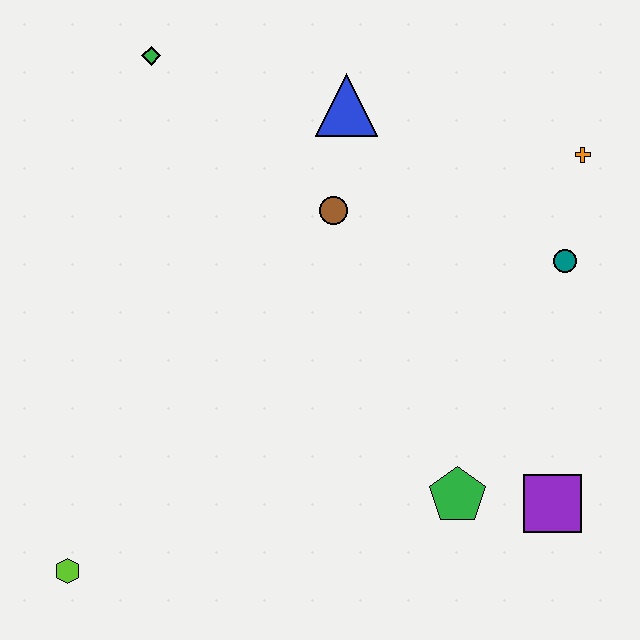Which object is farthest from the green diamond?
The purple square is farthest from the green diamond.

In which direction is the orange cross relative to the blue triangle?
The orange cross is to the right of the blue triangle.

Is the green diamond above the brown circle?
Yes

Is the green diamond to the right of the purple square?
No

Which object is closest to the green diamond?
The blue triangle is closest to the green diamond.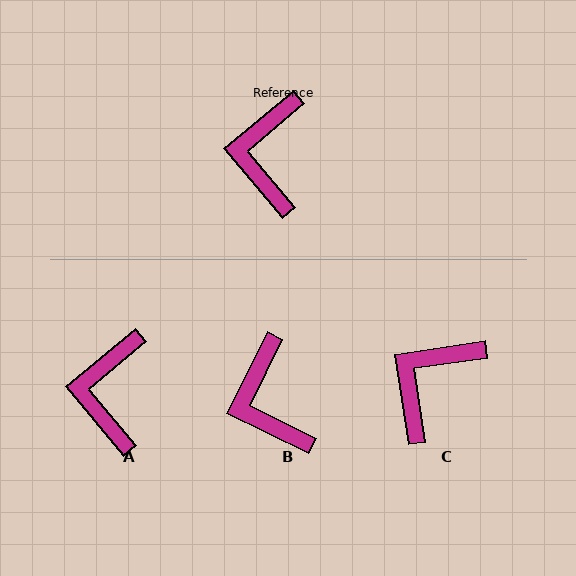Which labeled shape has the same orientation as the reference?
A.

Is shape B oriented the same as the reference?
No, it is off by about 24 degrees.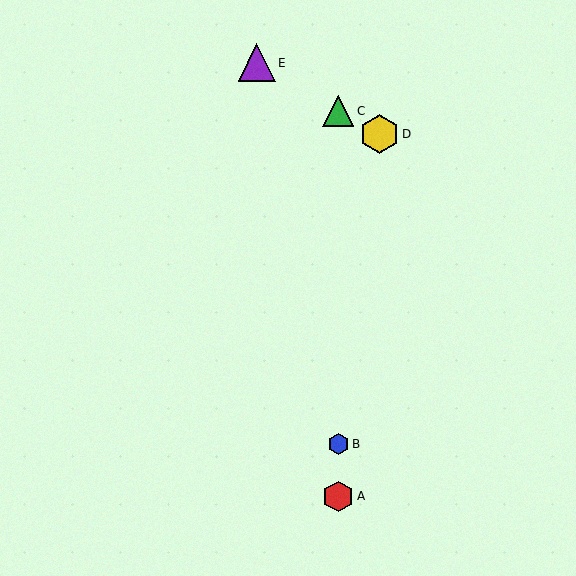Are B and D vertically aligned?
No, B is at x≈338 and D is at x≈380.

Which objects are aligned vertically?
Objects A, B, C are aligned vertically.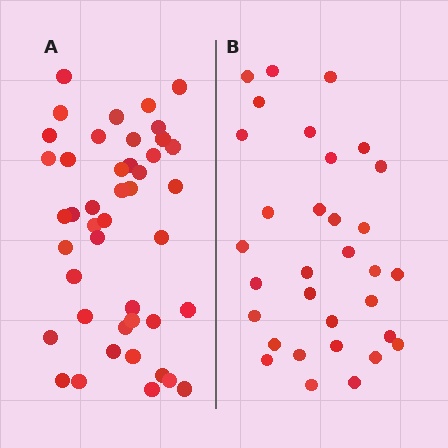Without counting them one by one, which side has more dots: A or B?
Region A (the left region) has more dots.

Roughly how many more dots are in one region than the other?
Region A has roughly 12 or so more dots than region B.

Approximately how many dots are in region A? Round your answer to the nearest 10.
About 40 dots. (The exact count is 44, which rounds to 40.)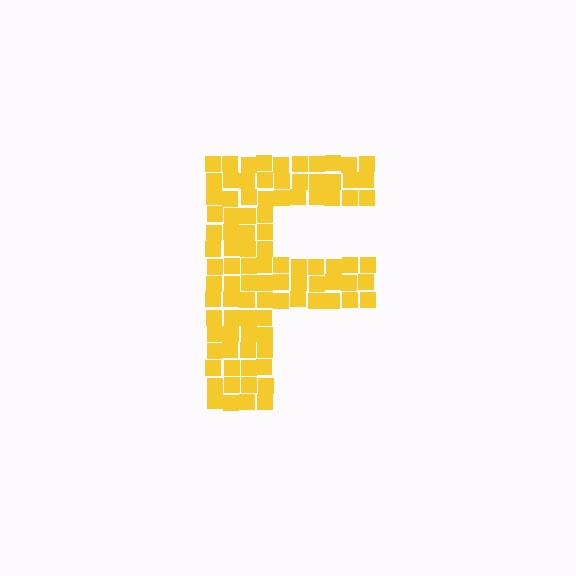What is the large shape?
The large shape is the letter F.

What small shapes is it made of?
It is made of small squares.